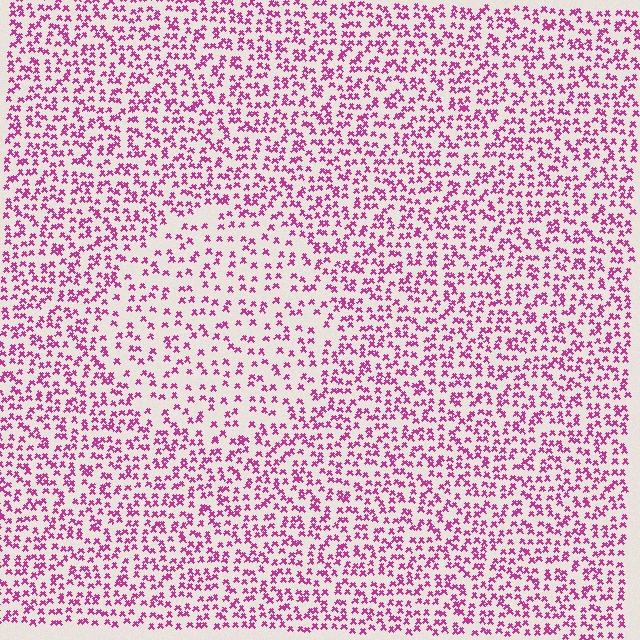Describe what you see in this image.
The image contains small magenta elements arranged at two different densities. A circle-shaped region is visible where the elements are less densely packed than the surrounding area.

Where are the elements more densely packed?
The elements are more densely packed outside the circle boundary.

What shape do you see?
I see a circle.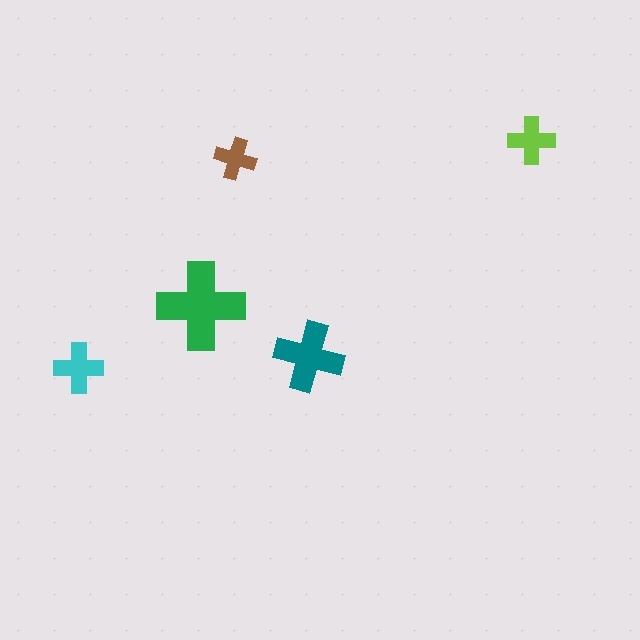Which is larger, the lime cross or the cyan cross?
The cyan one.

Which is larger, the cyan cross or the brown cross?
The cyan one.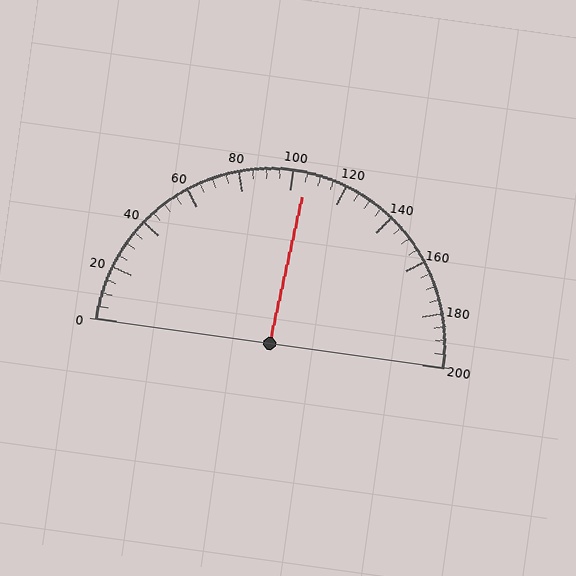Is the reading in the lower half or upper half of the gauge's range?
The reading is in the upper half of the range (0 to 200).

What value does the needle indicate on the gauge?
The needle indicates approximately 105.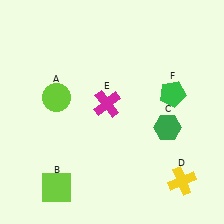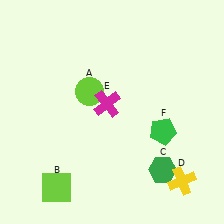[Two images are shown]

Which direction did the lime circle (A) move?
The lime circle (A) moved right.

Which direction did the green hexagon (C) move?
The green hexagon (C) moved down.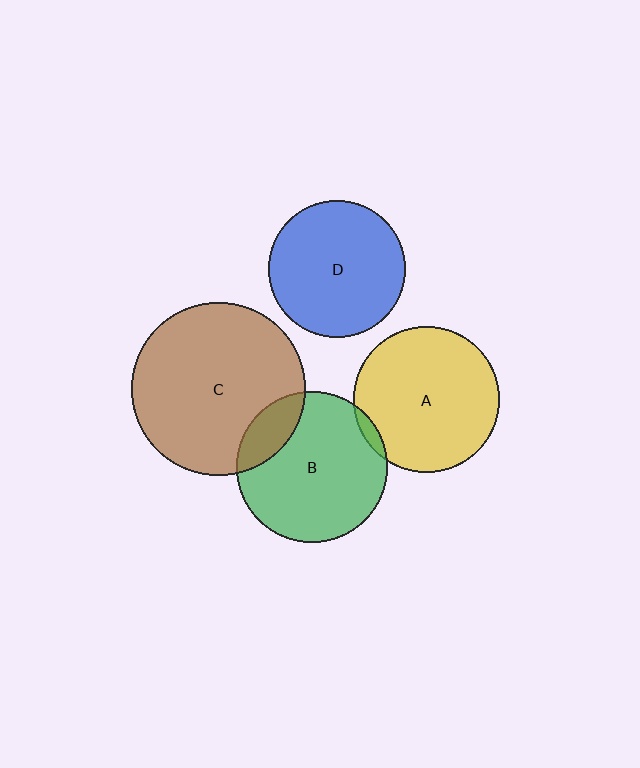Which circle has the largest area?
Circle C (brown).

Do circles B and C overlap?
Yes.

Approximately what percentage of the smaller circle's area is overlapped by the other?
Approximately 15%.